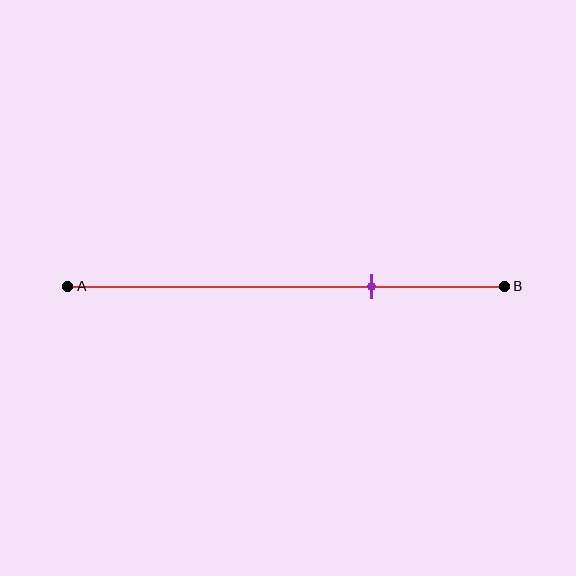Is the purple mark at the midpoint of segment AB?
No, the mark is at about 70% from A, not at the 50% midpoint.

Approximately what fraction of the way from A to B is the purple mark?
The purple mark is approximately 70% of the way from A to B.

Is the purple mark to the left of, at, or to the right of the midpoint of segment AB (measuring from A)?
The purple mark is to the right of the midpoint of segment AB.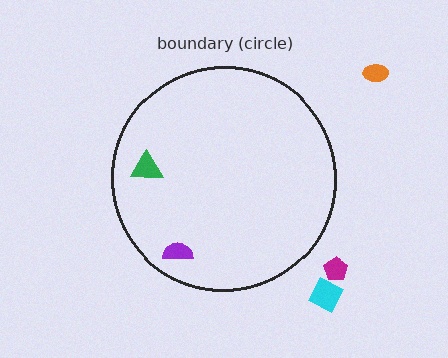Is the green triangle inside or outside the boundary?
Inside.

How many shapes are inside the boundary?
2 inside, 3 outside.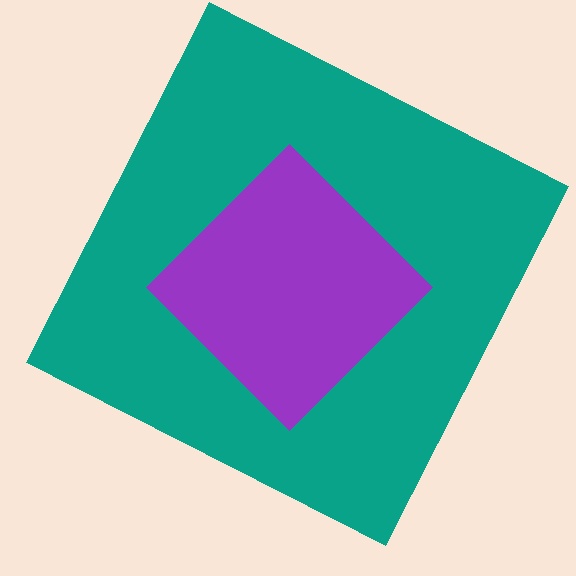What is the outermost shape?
The teal square.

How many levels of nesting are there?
2.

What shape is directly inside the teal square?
The purple diamond.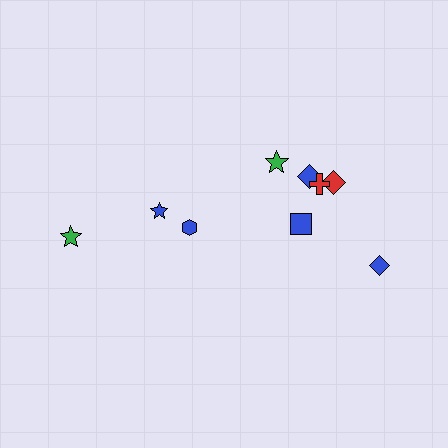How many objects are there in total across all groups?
There are 9 objects.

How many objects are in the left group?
There are 3 objects.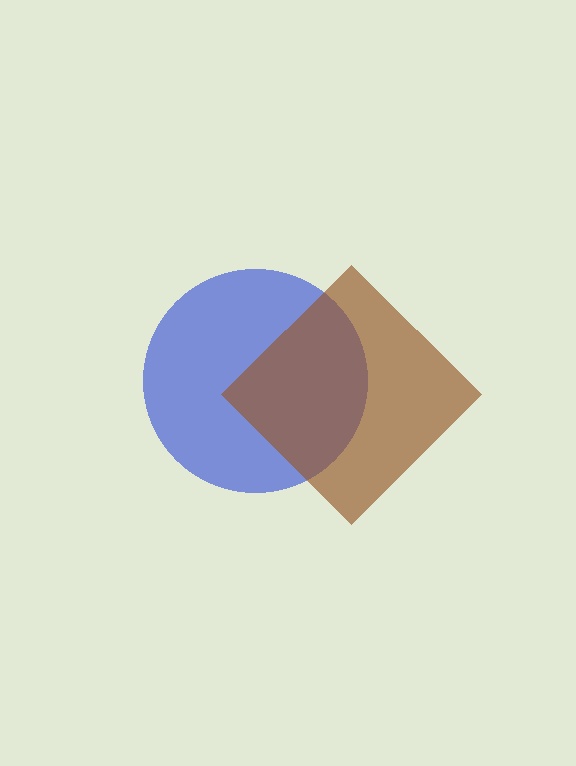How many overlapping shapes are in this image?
There are 2 overlapping shapes in the image.